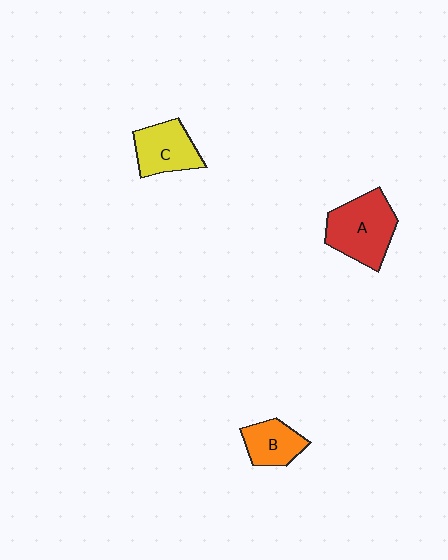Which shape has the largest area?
Shape A (red).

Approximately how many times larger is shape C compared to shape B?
Approximately 1.3 times.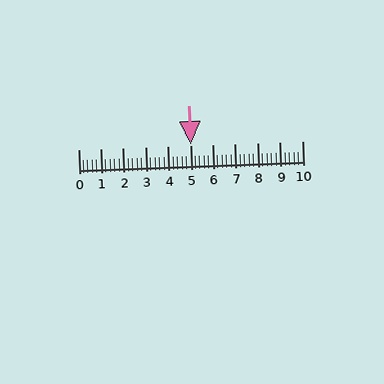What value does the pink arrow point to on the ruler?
The pink arrow points to approximately 5.0.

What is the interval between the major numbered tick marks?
The major tick marks are spaced 1 units apart.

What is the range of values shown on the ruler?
The ruler shows values from 0 to 10.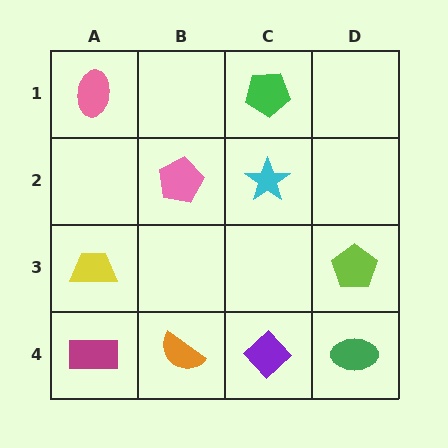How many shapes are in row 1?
2 shapes.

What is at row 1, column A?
A pink ellipse.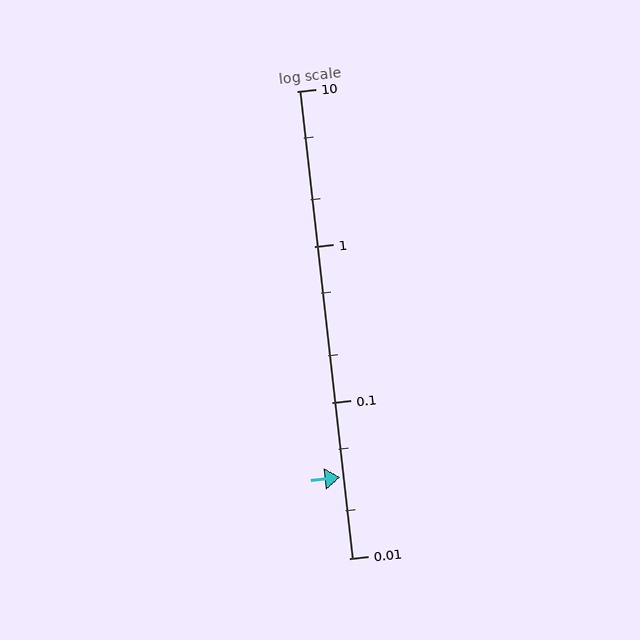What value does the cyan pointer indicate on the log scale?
The pointer indicates approximately 0.033.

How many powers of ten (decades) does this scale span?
The scale spans 3 decades, from 0.01 to 10.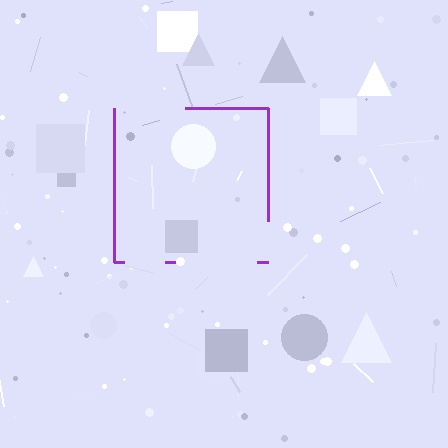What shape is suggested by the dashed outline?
The dashed outline suggests a square.